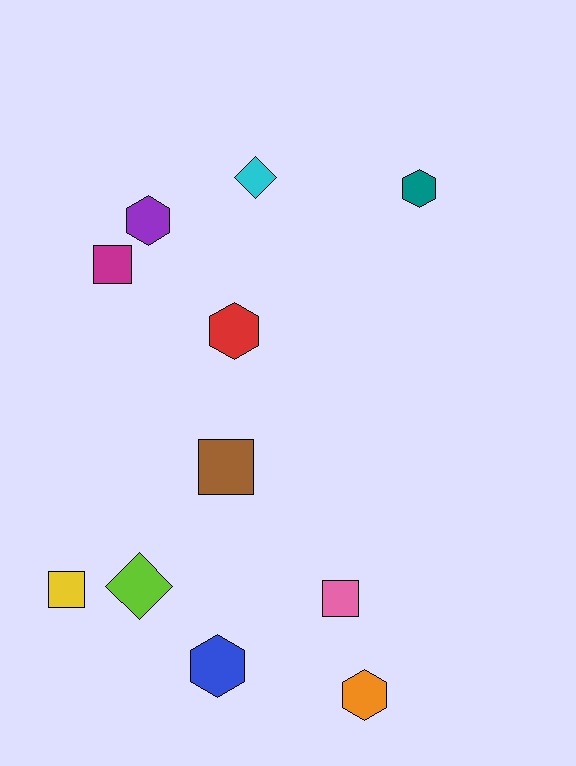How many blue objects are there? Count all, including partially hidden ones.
There is 1 blue object.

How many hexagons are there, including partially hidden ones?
There are 5 hexagons.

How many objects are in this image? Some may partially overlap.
There are 11 objects.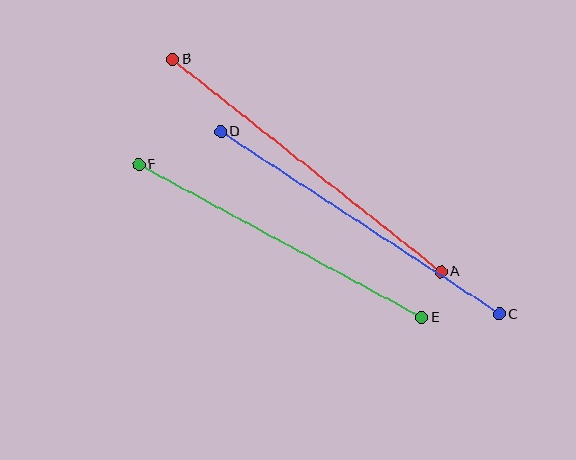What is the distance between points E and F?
The distance is approximately 322 pixels.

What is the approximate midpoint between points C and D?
The midpoint is at approximately (360, 223) pixels.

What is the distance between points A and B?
The distance is approximately 342 pixels.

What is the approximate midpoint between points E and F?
The midpoint is at approximately (280, 241) pixels.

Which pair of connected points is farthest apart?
Points A and B are farthest apart.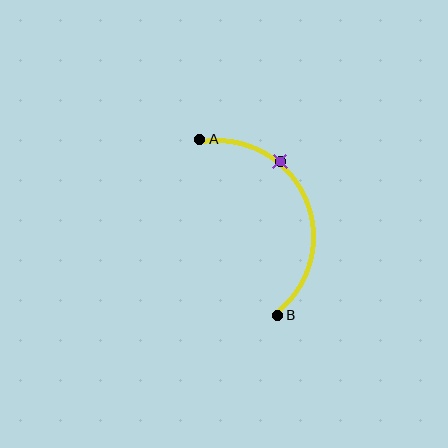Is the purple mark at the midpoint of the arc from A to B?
No. The purple mark lies on the arc but is closer to endpoint A. The arc midpoint would be at the point on the curve equidistant along the arc from both A and B.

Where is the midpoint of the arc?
The arc midpoint is the point on the curve farthest from the straight line joining A and B. It sits to the right of that line.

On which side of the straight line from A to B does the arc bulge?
The arc bulges to the right of the straight line connecting A and B.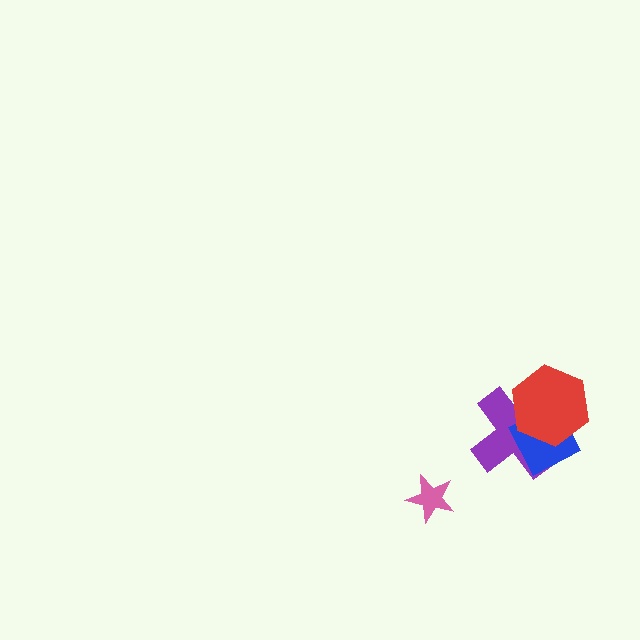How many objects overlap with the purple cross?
2 objects overlap with the purple cross.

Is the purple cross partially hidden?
Yes, it is partially covered by another shape.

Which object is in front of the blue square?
The red hexagon is in front of the blue square.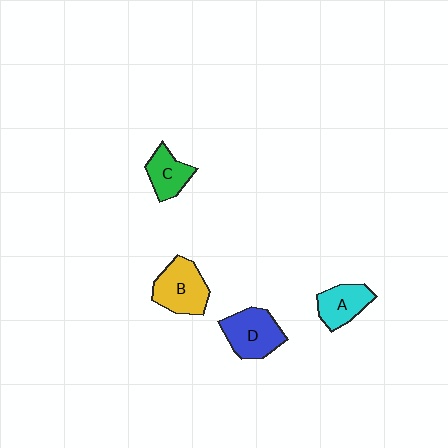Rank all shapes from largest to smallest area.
From largest to smallest: B (yellow), D (blue), A (cyan), C (green).